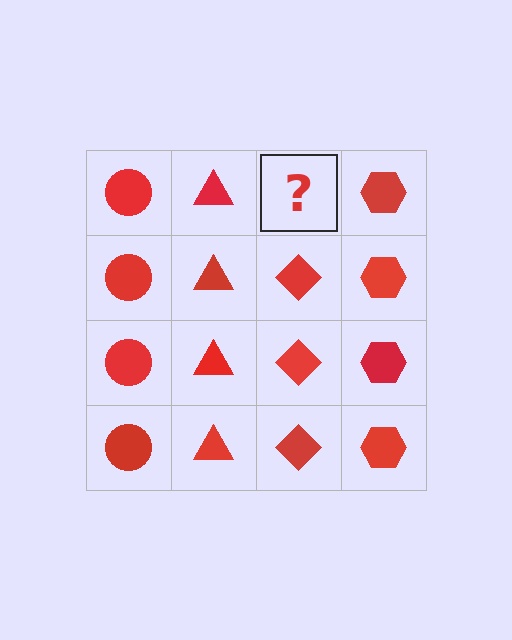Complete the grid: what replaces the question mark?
The question mark should be replaced with a red diamond.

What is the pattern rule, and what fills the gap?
The rule is that each column has a consistent shape. The gap should be filled with a red diamond.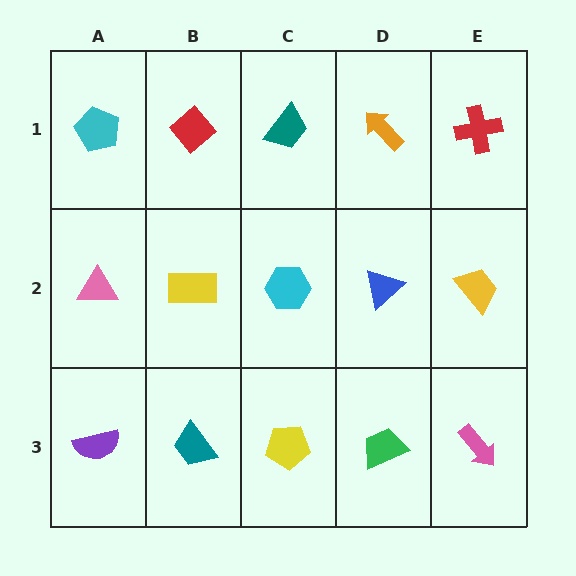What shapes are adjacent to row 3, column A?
A pink triangle (row 2, column A), a teal trapezoid (row 3, column B).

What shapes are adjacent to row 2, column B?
A red diamond (row 1, column B), a teal trapezoid (row 3, column B), a pink triangle (row 2, column A), a cyan hexagon (row 2, column C).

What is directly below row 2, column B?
A teal trapezoid.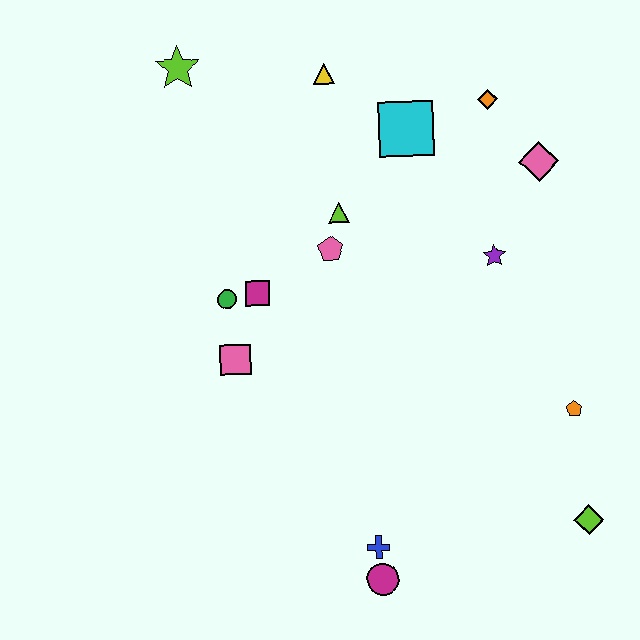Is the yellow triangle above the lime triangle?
Yes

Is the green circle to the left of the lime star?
No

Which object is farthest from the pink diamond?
The magenta circle is farthest from the pink diamond.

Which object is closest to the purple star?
The pink diamond is closest to the purple star.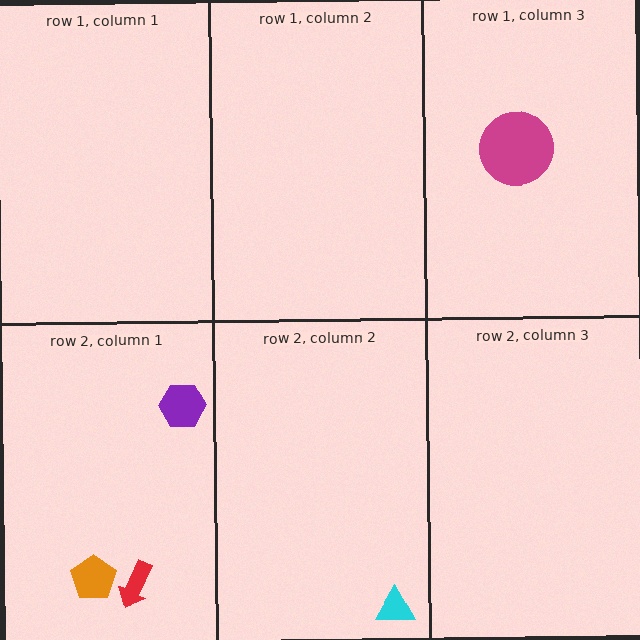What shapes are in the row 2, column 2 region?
The cyan triangle.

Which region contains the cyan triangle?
The row 2, column 2 region.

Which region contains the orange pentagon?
The row 2, column 1 region.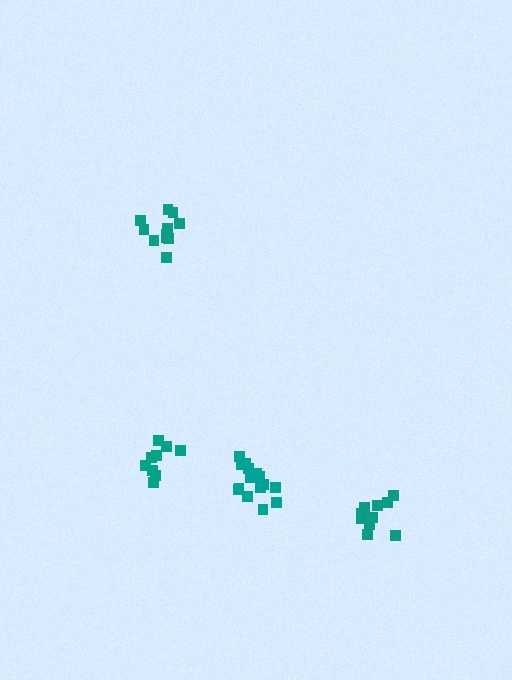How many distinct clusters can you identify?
There are 4 distinct clusters.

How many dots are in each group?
Group 1: 15 dots, Group 2: 11 dots, Group 3: 9 dots, Group 4: 11 dots (46 total).